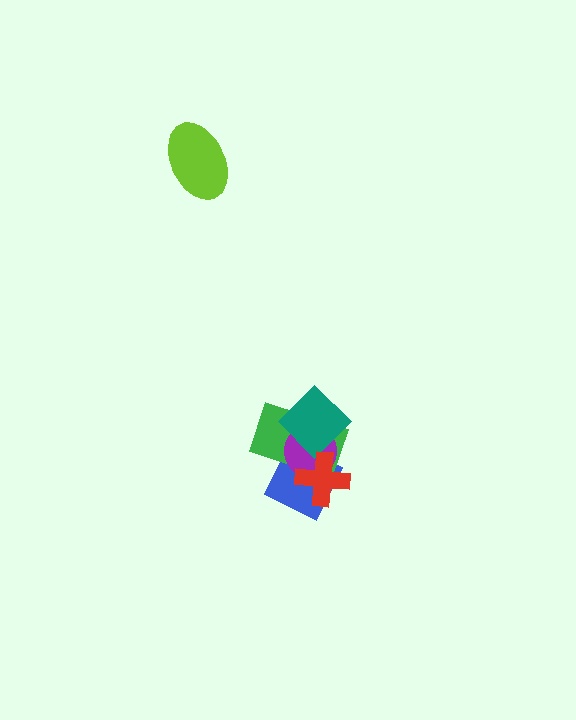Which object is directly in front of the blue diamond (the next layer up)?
The green rectangle is directly in front of the blue diamond.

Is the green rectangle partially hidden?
Yes, it is partially covered by another shape.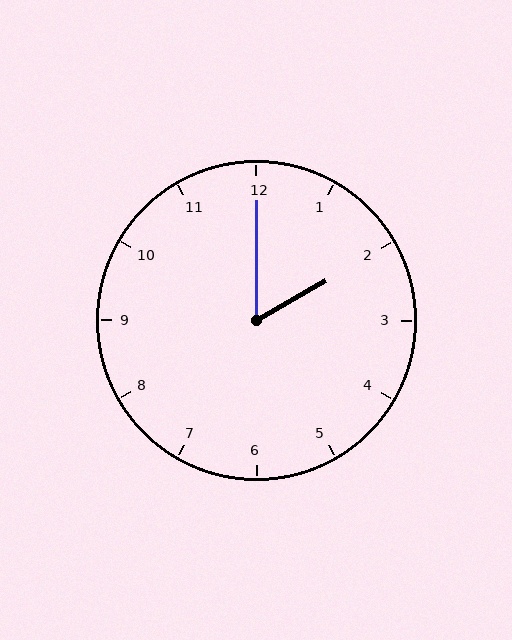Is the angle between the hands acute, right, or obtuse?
It is acute.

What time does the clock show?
2:00.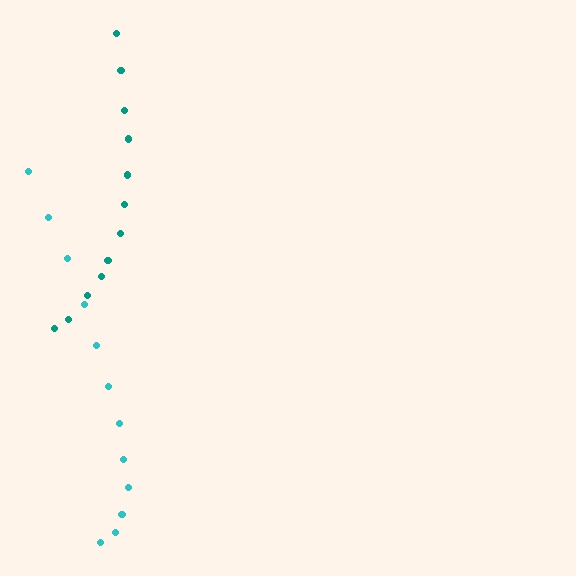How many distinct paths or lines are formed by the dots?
There are 2 distinct paths.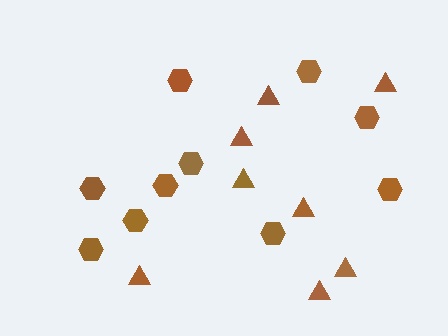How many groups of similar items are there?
There are 2 groups: one group of triangles (8) and one group of hexagons (10).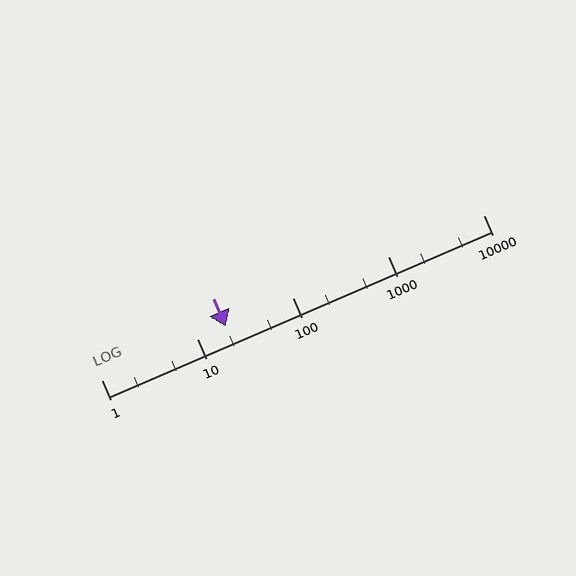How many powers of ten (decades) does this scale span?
The scale spans 4 decades, from 1 to 10000.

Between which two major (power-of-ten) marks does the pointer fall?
The pointer is between 10 and 100.